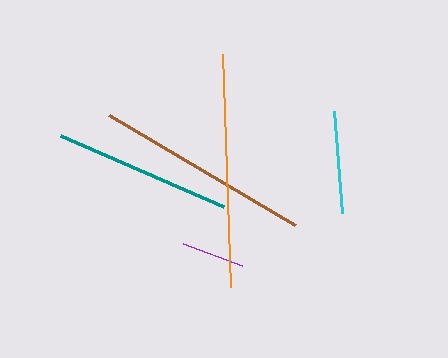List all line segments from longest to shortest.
From longest to shortest: orange, brown, teal, cyan, purple.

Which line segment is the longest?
The orange line is the longest at approximately 234 pixels.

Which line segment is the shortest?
The purple line is the shortest at approximately 63 pixels.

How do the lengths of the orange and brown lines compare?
The orange and brown lines are approximately the same length.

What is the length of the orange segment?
The orange segment is approximately 234 pixels long.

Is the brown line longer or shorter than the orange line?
The orange line is longer than the brown line.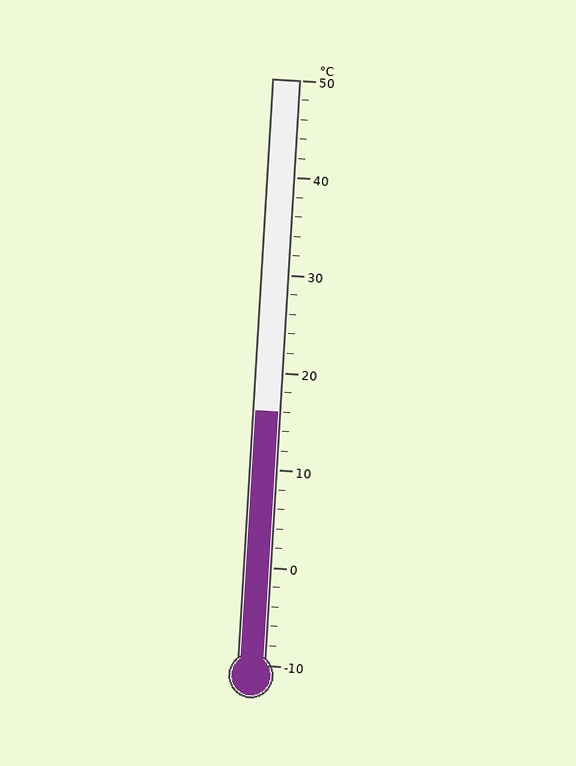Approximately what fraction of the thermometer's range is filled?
The thermometer is filled to approximately 45% of its range.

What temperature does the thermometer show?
The thermometer shows approximately 16°C.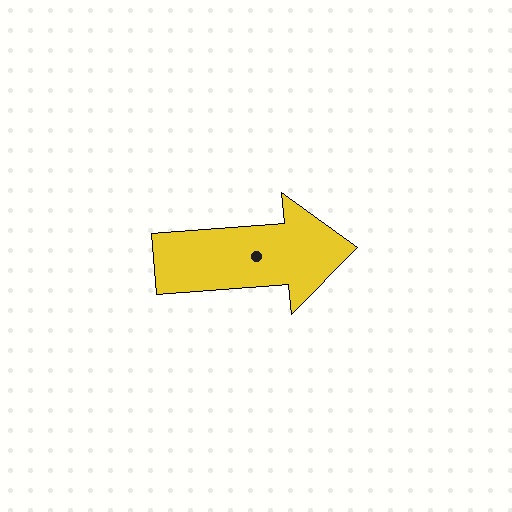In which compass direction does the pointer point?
East.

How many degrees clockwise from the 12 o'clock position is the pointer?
Approximately 85 degrees.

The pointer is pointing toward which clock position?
Roughly 3 o'clock.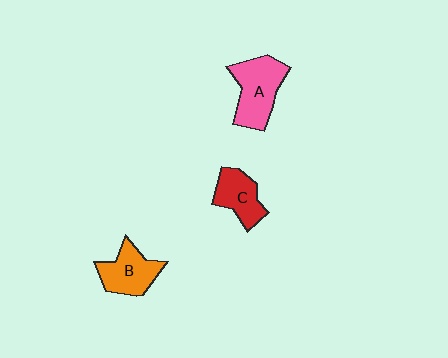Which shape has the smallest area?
Shape C (red).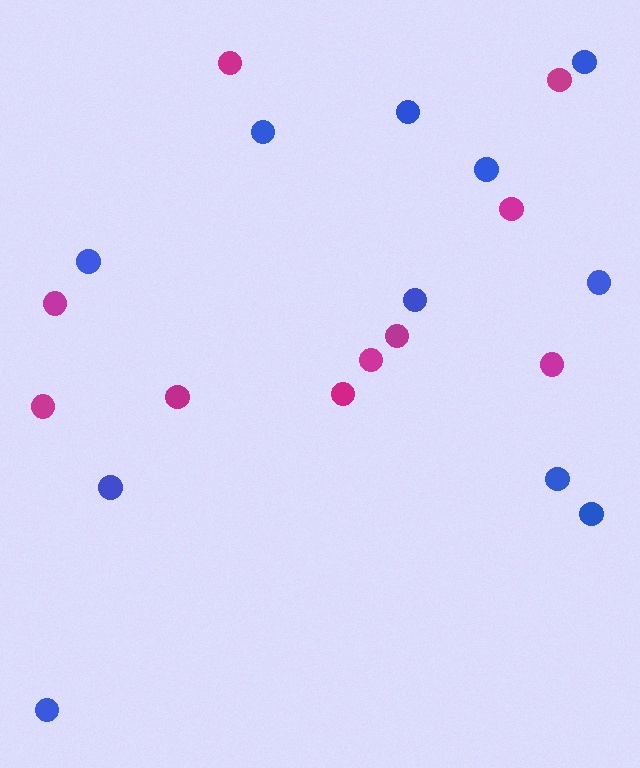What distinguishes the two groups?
There are 2 groups: one group of blue circles (11) and one group of magenta circles (10).